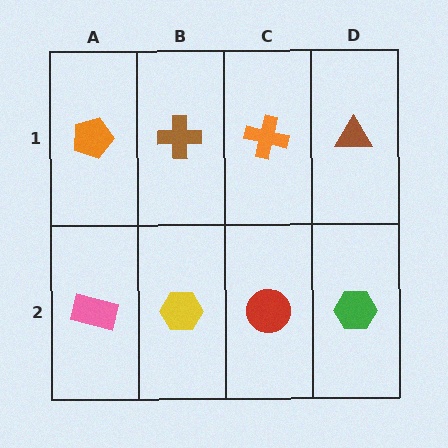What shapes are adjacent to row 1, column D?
A green hexagon (row 2, column D), an orange cross (row 1, column C).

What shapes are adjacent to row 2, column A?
An orange pentagon (row 1, column A), a yellow hexagon (row 2, column B).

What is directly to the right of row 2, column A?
A yellow hexagon.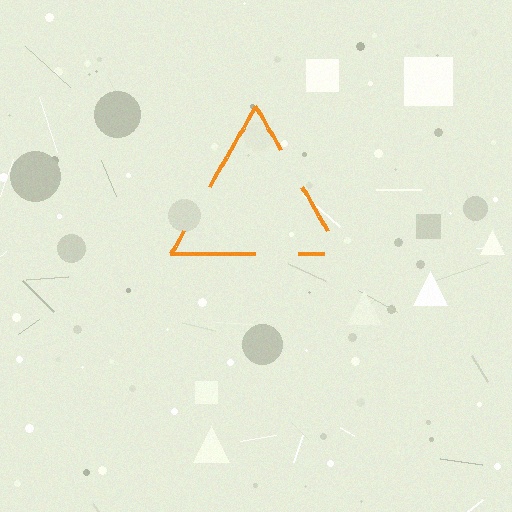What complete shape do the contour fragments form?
The contour fragments form a triangle.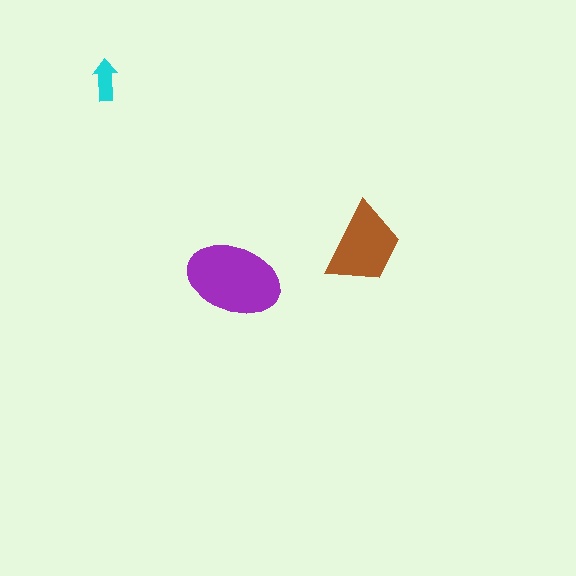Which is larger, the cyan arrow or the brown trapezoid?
The brown trapezoid.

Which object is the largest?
The purple ellipse.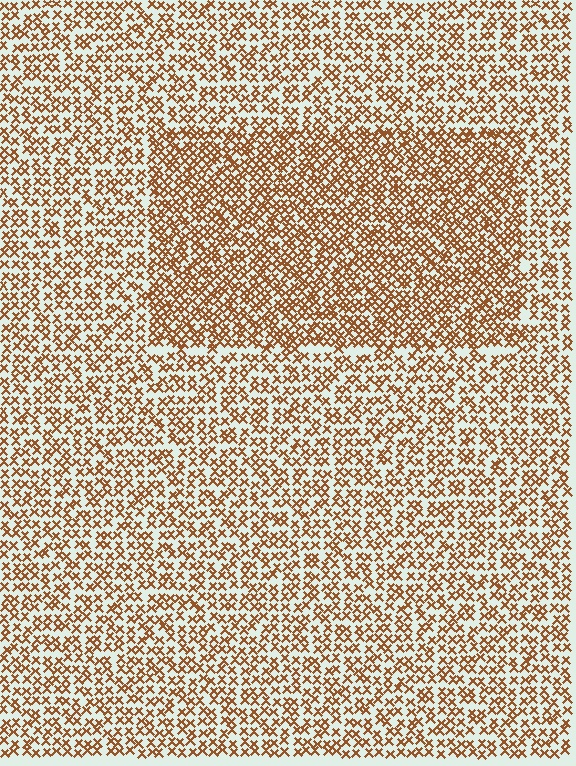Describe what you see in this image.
The image contains small brown elements arranged at two different densities. A rectangle-shaped region is visible where the elements are more densely packed than the surrounding area.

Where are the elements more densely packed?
The elements are more densely packed inside the rectangle boundary.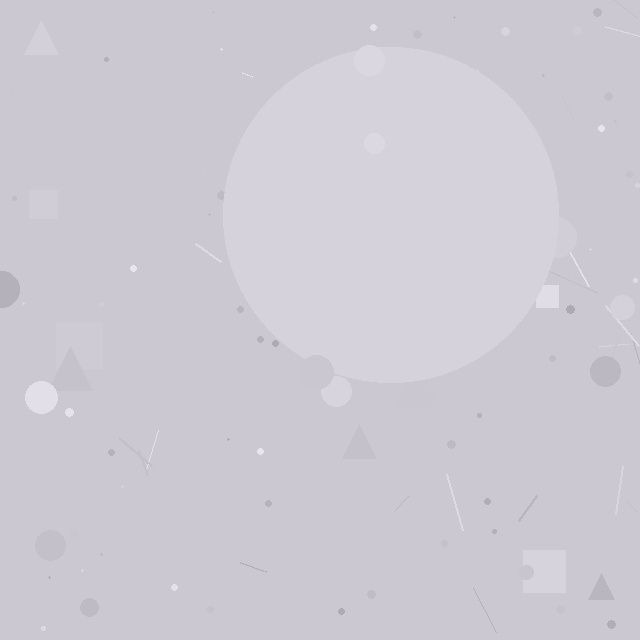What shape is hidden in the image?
A circle is hidden in the image.